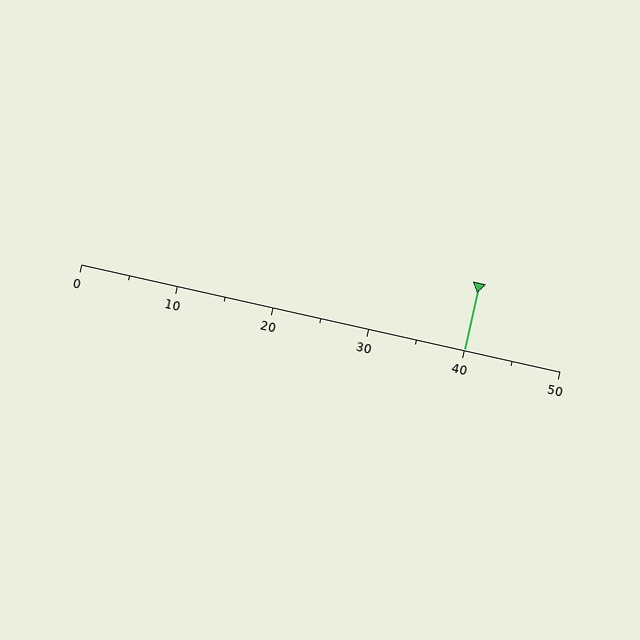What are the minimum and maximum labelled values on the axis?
The axis runs from 0 to 50.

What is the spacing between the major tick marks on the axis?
The major ticks are spaced 10 apart.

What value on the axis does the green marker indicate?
The marker indicates approximately 40.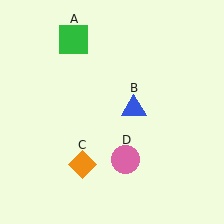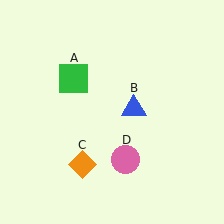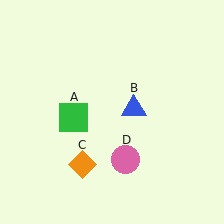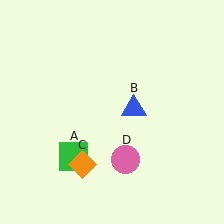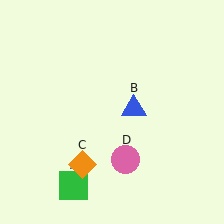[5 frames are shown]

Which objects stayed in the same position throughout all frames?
Blue triangle (object B) and orange diamond (object C) and pink circle (object D) remained stationary.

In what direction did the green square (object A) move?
The green square (object A) moved down.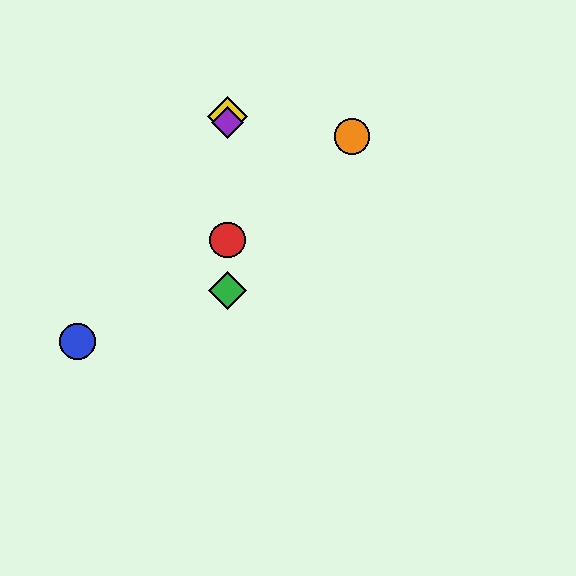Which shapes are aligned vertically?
The red circle, the green diamond, the yellow diamond, the purple diamond are aligned vertically.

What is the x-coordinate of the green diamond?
The green diamond is at x≈227.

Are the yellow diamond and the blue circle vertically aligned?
No, the yellow diamond is at x≈227 and the blue circle is at x≈77.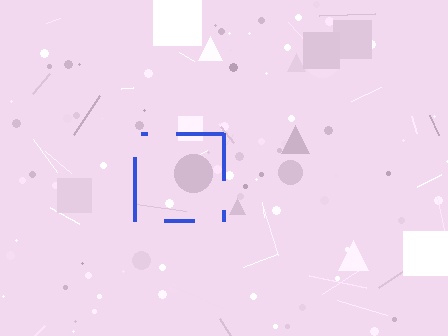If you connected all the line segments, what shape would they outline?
They would outline a square.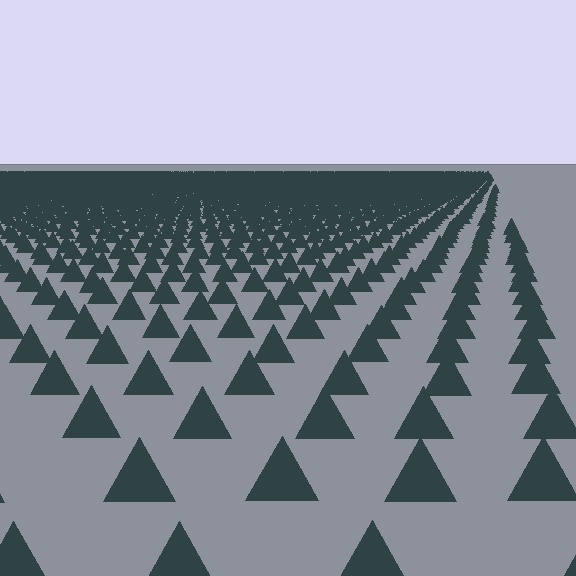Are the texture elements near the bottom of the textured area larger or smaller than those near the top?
Larger. Near the bottom, elements are closer to the viewer and appear at a bigger on-screen size.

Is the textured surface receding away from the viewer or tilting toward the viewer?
The surface is receding away from the viewer. Texture elements get smaller and denser toward the top.